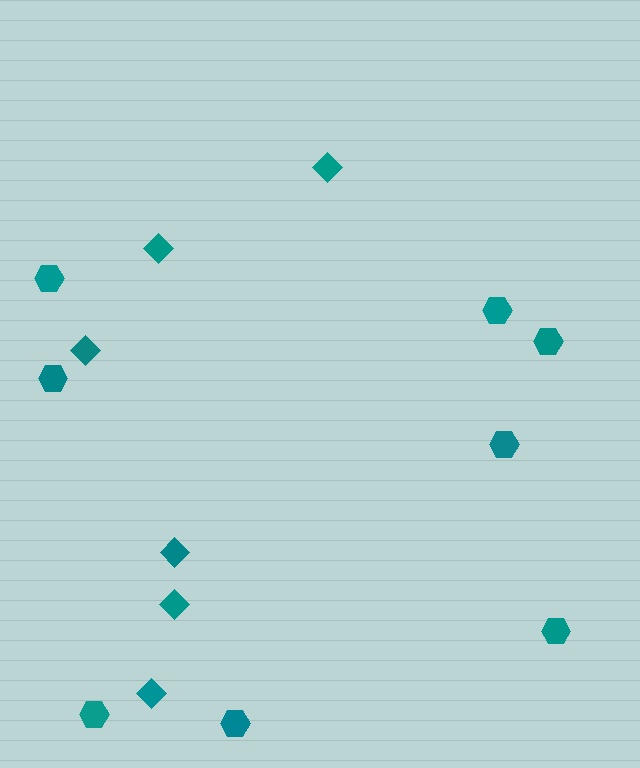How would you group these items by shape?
There are 2 groups: one group of diamonds (6) and one group of hexagons (8).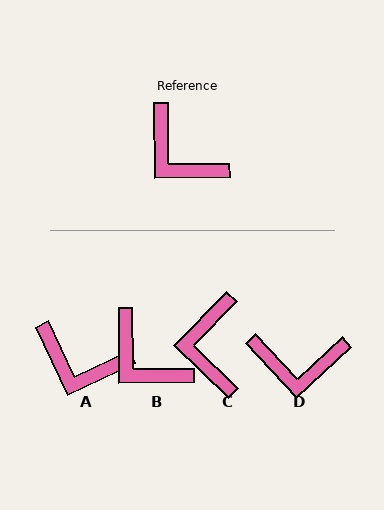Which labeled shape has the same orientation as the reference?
B.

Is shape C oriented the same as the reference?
No, it is off by about 44 degrees.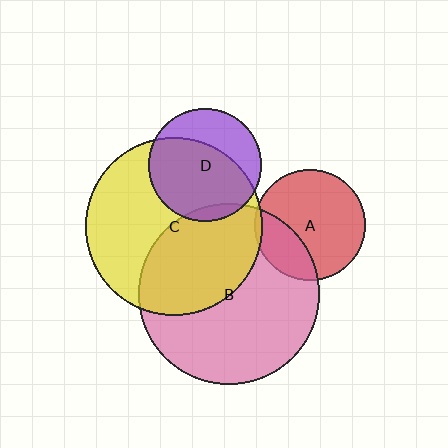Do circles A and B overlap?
Yes.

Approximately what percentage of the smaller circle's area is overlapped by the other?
Approximately 25%.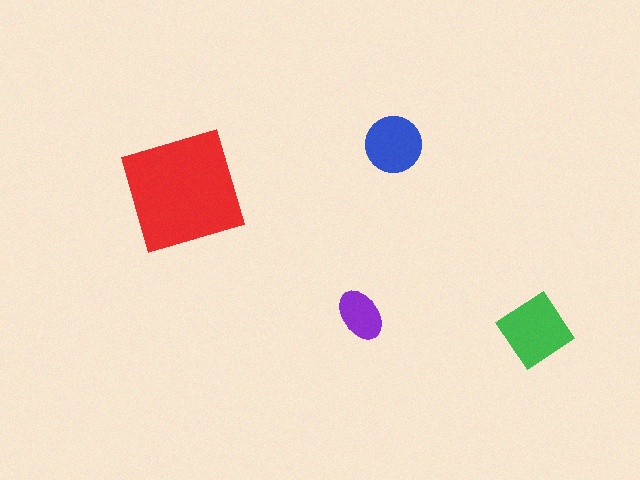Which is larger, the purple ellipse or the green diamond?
The green diamond.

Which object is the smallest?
The purple ellipse.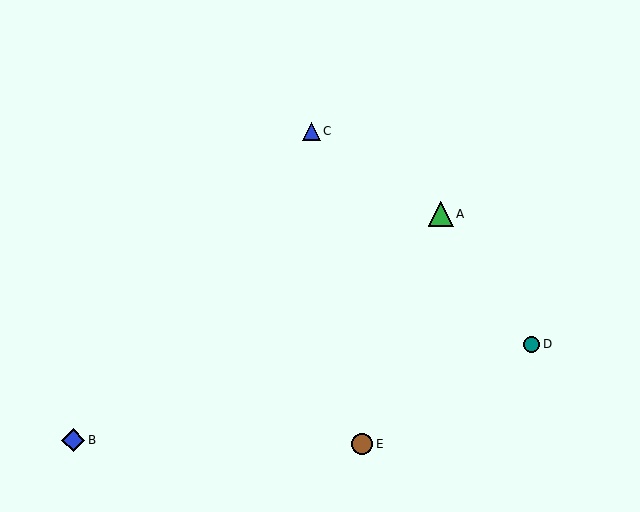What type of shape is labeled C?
Shape C is a blue triangle.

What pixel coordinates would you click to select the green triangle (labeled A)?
Click at (441, 214) to select the green triangle A.